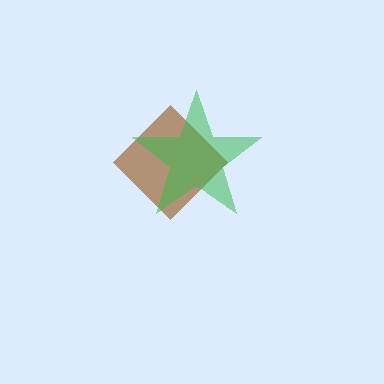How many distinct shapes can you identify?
There are 2 distinct shapes: a brown diamond, a green star.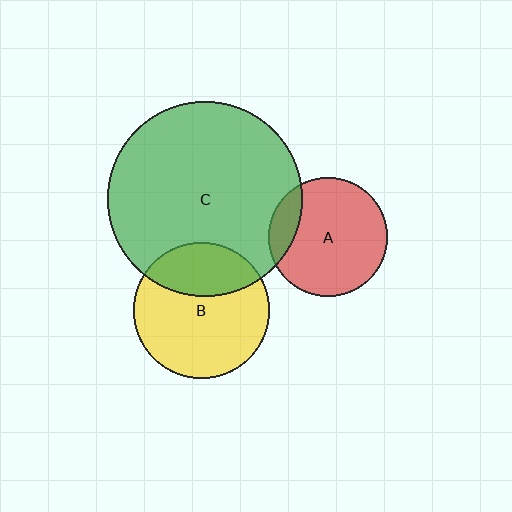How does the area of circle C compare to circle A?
Approximately 2.7 times.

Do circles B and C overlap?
Yes.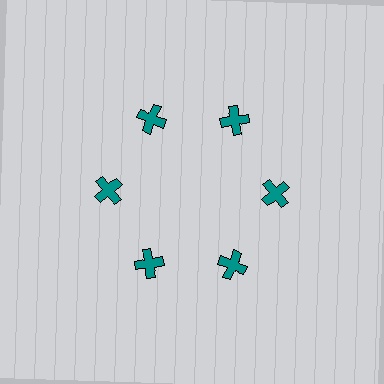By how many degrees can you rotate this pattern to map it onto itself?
The pattern maps onto itself every 60 degrees of rotation.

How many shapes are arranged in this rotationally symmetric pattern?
There are 6 shapes, arranged in 6 groups of 1.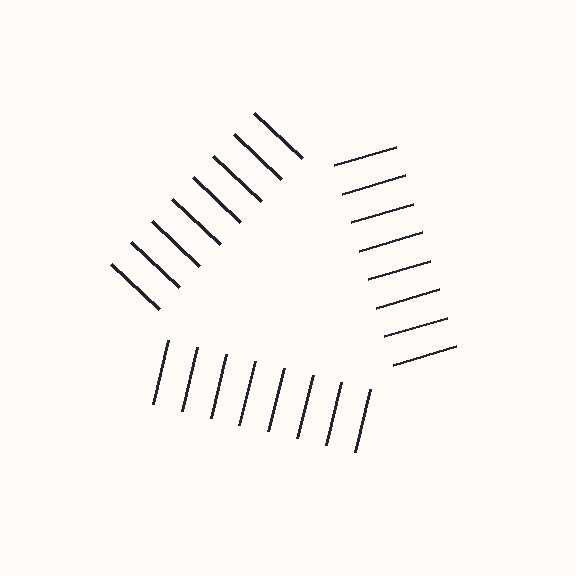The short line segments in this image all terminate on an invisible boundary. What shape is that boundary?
An illusory triangle — the line segments terminate on its edges but no continuous stroke is drawn.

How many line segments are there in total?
24 — 8 along each of the 3 edges.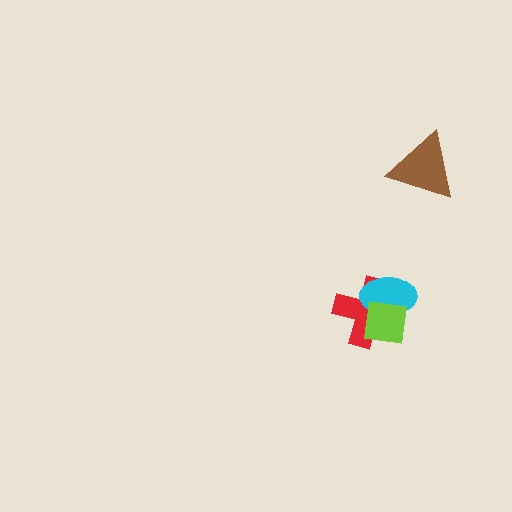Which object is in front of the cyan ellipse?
The lime square is in front of the cyan ellipse.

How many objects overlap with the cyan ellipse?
2 objects overlap with the cyan ellipse.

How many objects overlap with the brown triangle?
0 objects overlap with the brown triangle.